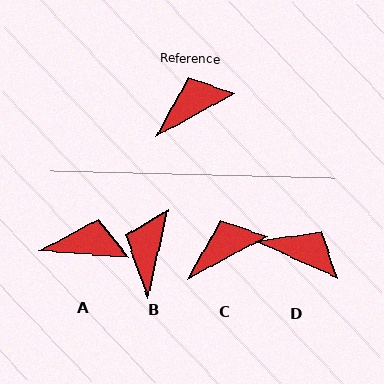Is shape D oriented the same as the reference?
No, it is off by about 53 degrees.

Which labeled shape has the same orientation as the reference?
C.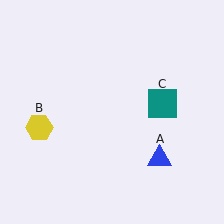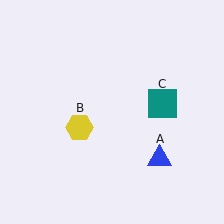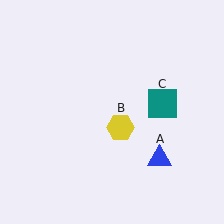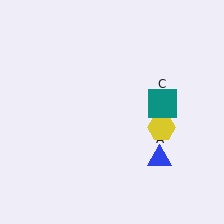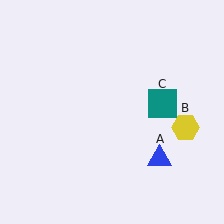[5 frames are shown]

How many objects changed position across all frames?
1 object changed position: yellow hexagon (object B).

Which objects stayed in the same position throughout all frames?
Blue triangle (object A) and teal square (object C) remained stationary.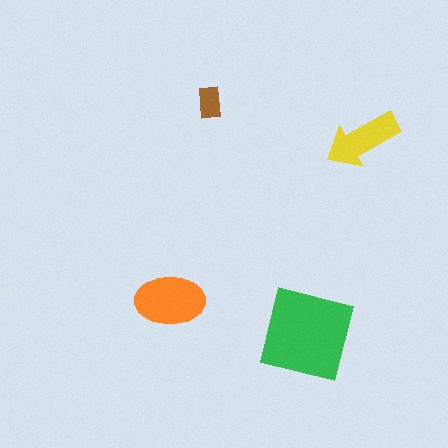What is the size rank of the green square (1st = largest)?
1st.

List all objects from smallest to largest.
The brown rectangle, the yellow arrow, the orange ellipse, the green square.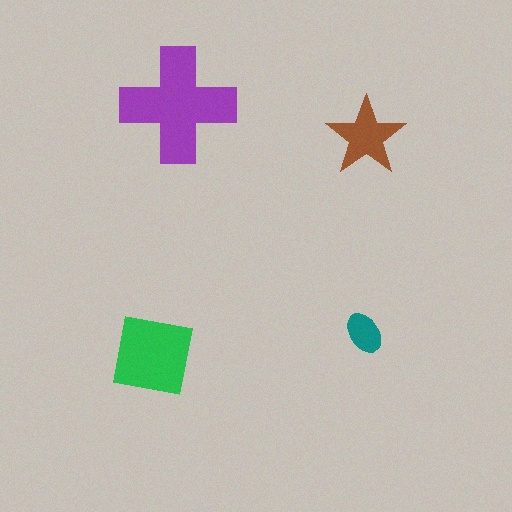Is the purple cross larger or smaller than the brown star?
Larger.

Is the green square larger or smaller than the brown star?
Larger.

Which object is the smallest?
The teal ellipse.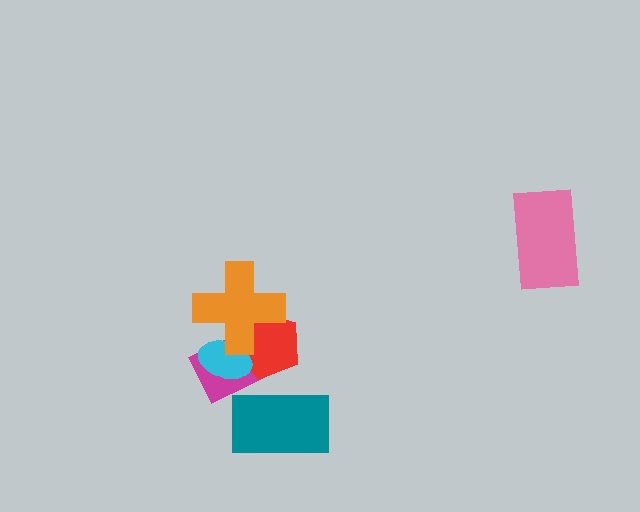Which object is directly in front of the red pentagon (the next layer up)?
The cyan ellipse is directly in front of the red pentagon.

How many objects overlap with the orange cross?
3 objects overlap with the orange cross.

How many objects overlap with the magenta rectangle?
4 objects overlap with the magenta rectangle.